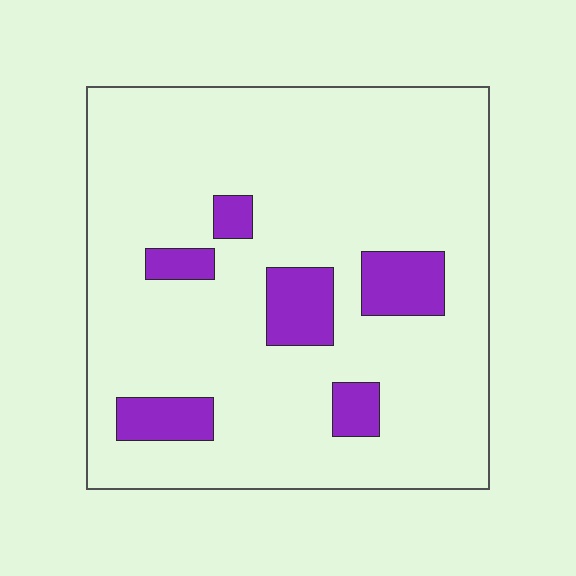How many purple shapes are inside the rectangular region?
6.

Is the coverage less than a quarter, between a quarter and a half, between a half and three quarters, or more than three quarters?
Less than a quarter.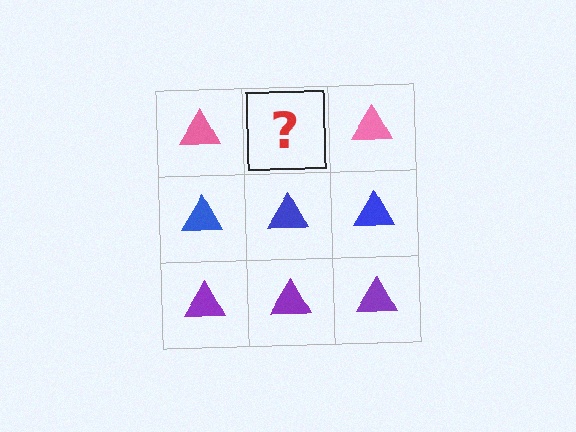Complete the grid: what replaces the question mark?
The question mark should be replaced with a pink triangle.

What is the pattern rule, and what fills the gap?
The rule is that each row has a consistent color. The gap should be filled with a pink triangle.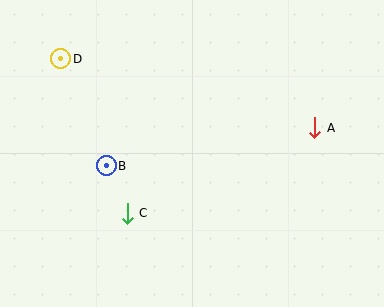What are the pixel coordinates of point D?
Point D is at (61, 59).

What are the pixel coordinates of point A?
Point A is at (315, 128).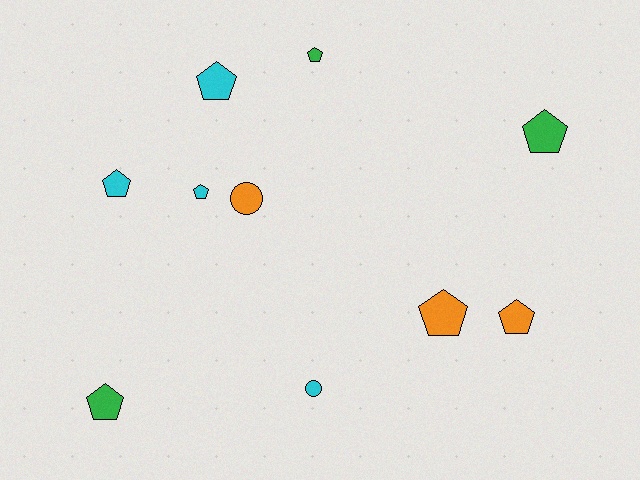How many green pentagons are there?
There are 3 green pentagons.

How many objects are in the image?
There are 10 objects.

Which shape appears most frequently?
Pentagon, with 8 objects.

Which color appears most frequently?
Cyan, with 4 objects.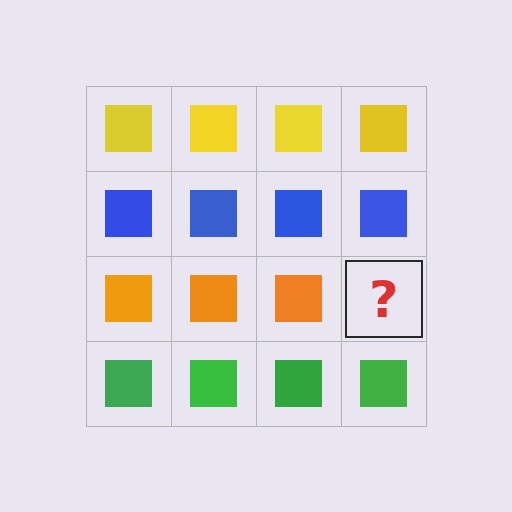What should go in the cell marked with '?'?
The missing cell should contain an orange square.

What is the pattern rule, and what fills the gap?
The rule is that each row has a consistent color. The gap should be filled with an orange square.